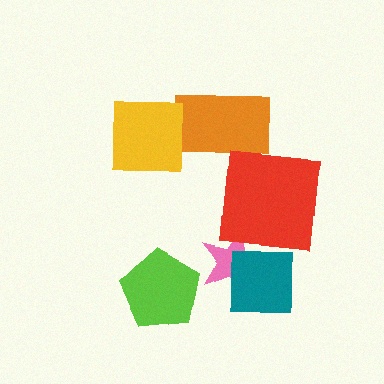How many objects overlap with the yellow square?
0 objects overlap with the yellow square.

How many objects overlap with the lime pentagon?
0 objects overlap with the lime pentagon.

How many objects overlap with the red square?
1 object overlaps with the red square.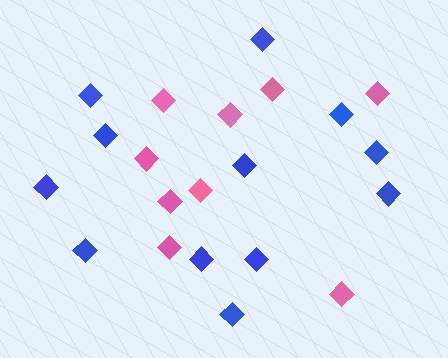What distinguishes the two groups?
There are 2 groups: one group of pink diamonds (9) and one group of blue diamonds (12).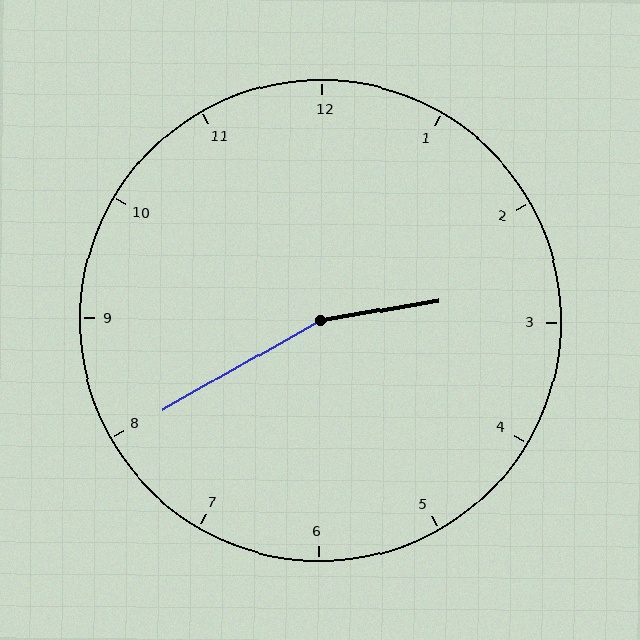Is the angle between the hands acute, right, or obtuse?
It is obtuse.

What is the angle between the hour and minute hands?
Approximately 160 degrees.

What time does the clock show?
2:40.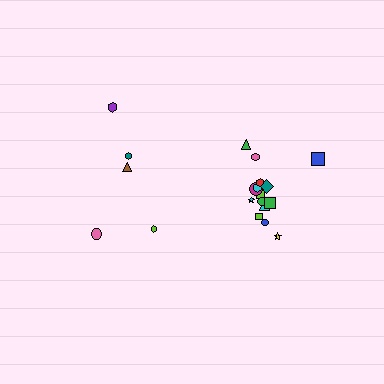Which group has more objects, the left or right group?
The right group.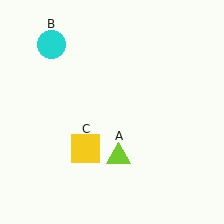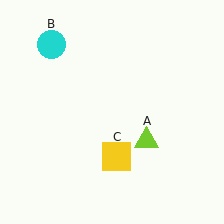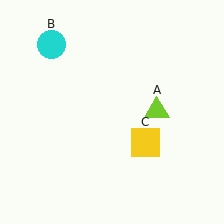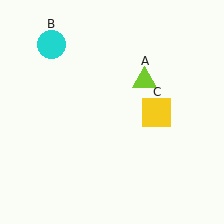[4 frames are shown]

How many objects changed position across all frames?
2 objects changed position: lime triangle (object A), yellow square (object C).